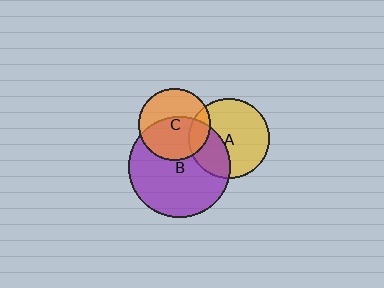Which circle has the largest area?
Circle B (purple).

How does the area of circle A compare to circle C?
Approximately 1.2 times.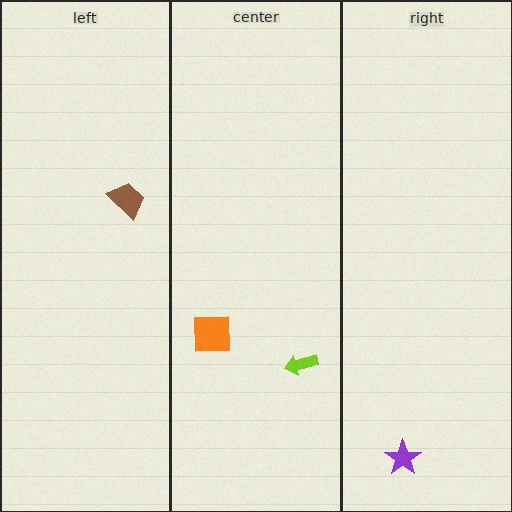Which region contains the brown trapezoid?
The left region.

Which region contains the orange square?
The center region.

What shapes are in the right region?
The purple star.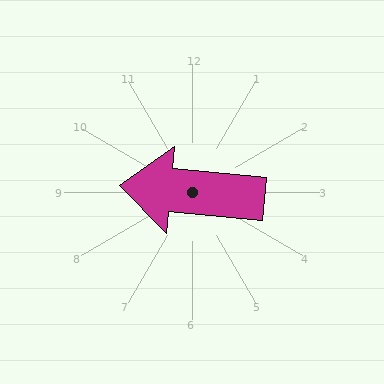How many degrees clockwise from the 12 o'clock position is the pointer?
Approximately 275 degrees.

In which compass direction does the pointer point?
West.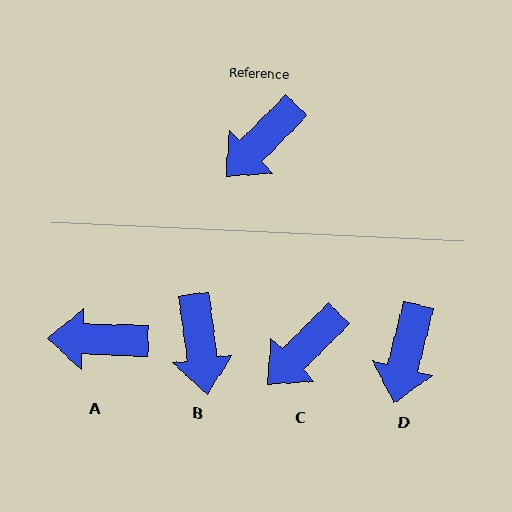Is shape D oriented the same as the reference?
No, it is off by about 31 degrees.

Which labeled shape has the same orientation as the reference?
C.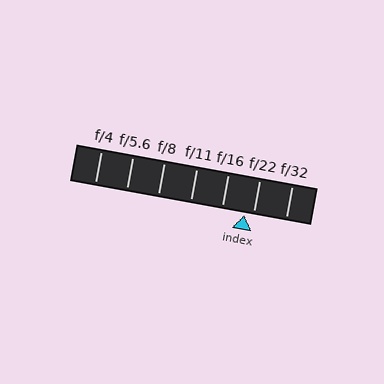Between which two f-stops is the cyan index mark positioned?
The index mark is between f/16 and f/22.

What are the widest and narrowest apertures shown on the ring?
The widest aperture shown is f/4 and the narrowest is f/32.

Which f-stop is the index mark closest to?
The index mark is closest to f/22.